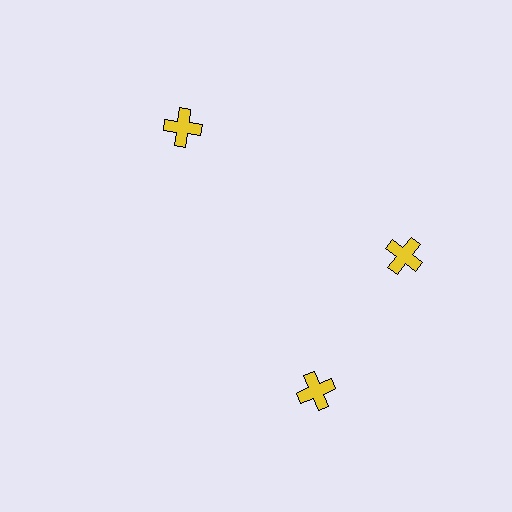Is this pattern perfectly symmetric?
No. The 3 yellow crosses are arranged in a ring, but one element near the 7 o'clock position is rotated out of alignment along the ring, breaking the 3-fold rotational symmetry.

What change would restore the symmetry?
The symmetry would be restored by rotating it back into even spacing with its neighbors so that all 3 crosses sit at equal angles and equal distance from the center.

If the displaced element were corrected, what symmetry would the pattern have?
It would have 3-fold rotational symmetry — the pattern would map onto itself every 120 degrees.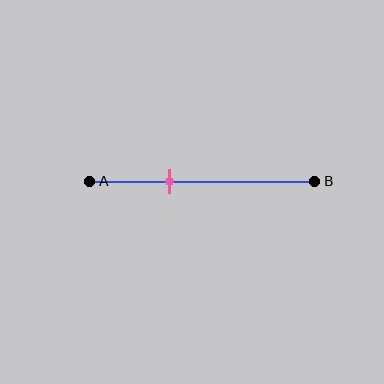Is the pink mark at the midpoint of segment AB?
No, the mark is at about 35% from A, not at the 50% midpoint.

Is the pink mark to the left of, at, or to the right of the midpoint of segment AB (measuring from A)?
The pink mark is to the left of the midpoint of segment AB.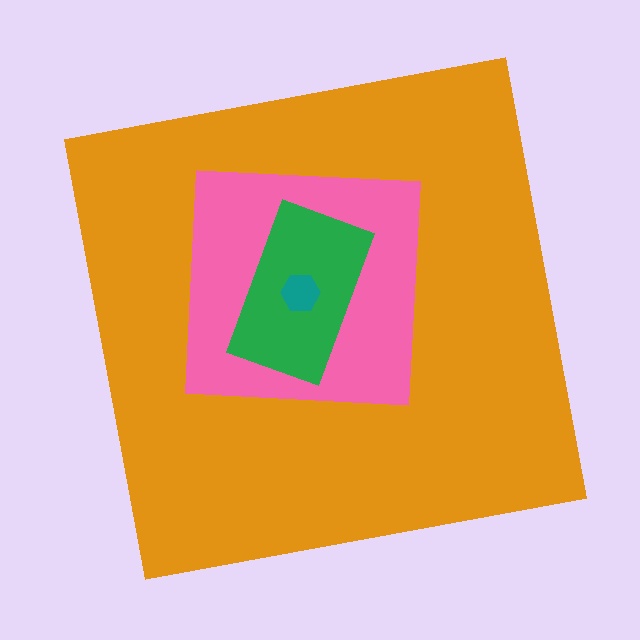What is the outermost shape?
The orange square.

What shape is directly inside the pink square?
The green rectangle.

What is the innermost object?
The teal hexagon.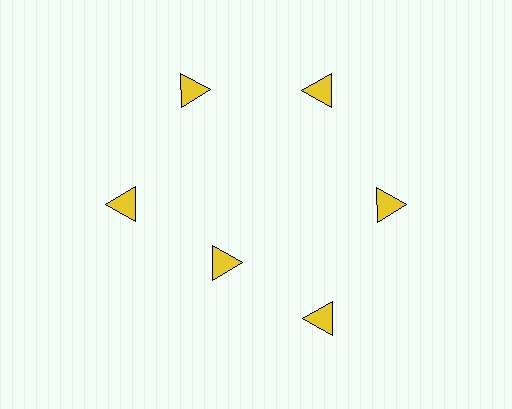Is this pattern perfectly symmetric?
No. The 6 yellow triangles are arranged in a ring, but one element near the 7 o'clock position is pulled inward toward the center, breaking the 6-fold rotational symmetry.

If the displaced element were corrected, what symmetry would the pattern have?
It would have 6-fold rotational symmetry — the pattern would map onto itself every 60 degrees.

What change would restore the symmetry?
The symmetry would be restored by moving it outward, back onto the ring so that all 6 triangles sit at equal angles and equal distance from the center.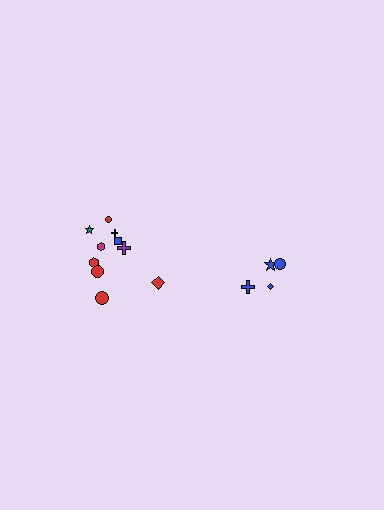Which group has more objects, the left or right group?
The left group.